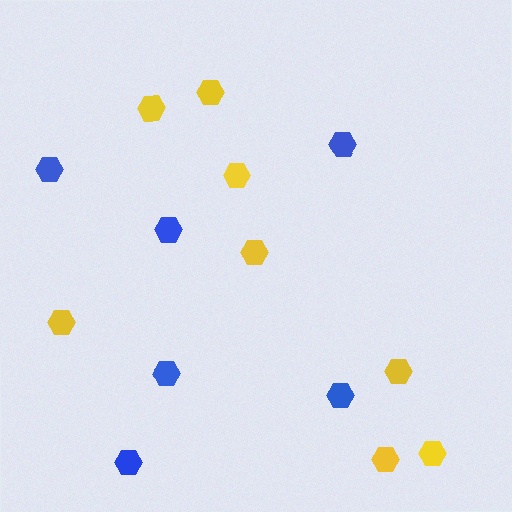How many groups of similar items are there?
There are 2 groups: one group of blue hexagons (6) and one group of yellow hexagons (8).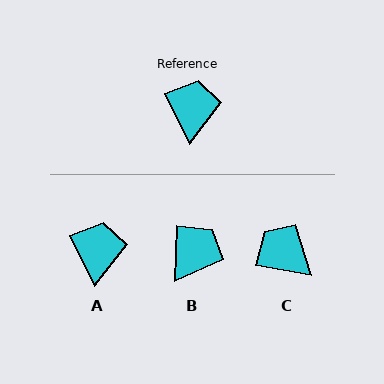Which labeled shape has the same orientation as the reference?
A.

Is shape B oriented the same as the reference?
No, it is off by about 28 degrees.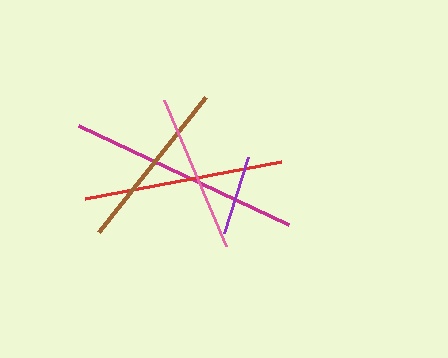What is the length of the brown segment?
The brown segment is approximately 171 pixels long.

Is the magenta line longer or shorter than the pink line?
The magenta line is longer than the pink line.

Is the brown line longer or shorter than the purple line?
The brown line is longer than the purple line.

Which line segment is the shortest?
The purple line is the shortest at approximately 80 pixels.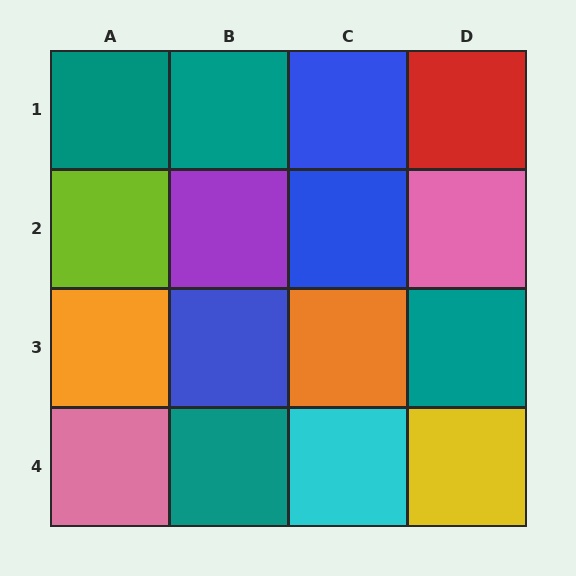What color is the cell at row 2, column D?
Pink.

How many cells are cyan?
1 cell is cyan.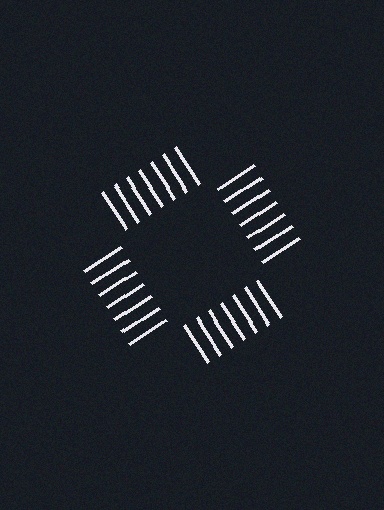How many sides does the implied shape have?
4 sides — the line-ends trace a square.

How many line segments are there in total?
28 — 7 along each of the 4 edges.